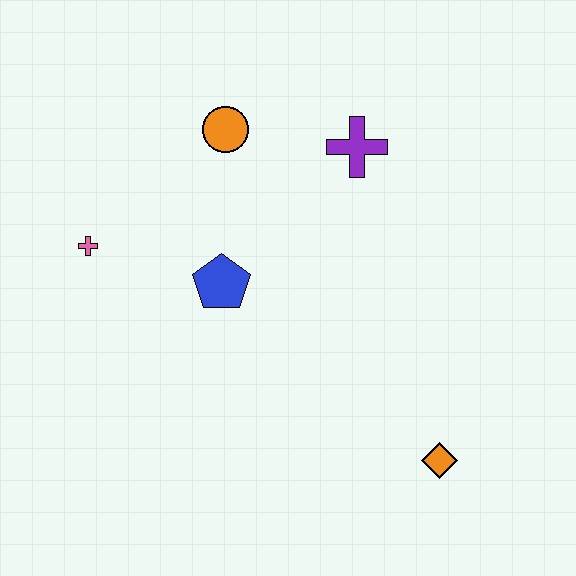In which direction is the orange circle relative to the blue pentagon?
The orange circle is above the blue pentagon.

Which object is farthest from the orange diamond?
The pink cross is farthest from the orange diamond.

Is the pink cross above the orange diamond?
Yes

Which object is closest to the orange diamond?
The blue pentagon is closest to the orange diamond.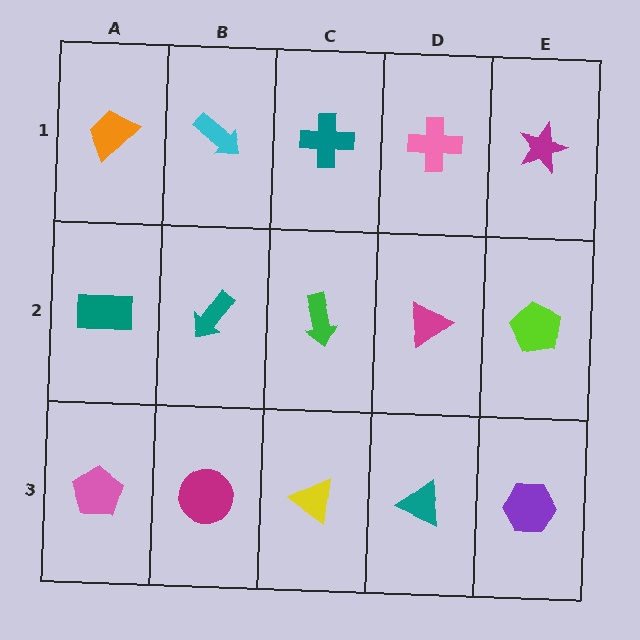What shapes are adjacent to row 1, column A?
A teal rectangle (row 2, column A), a cyan arrow (row 1, column B).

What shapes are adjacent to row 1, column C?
A green arrow (row 2, column C), a cyan arrow (row 1, column B), a pink cross (row 1, column D).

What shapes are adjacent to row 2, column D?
A pink cross (row 1, column D), a teal triangle (row 3, column D), a green arrow (row 2, column C), a lime pentagon (row 2, column E).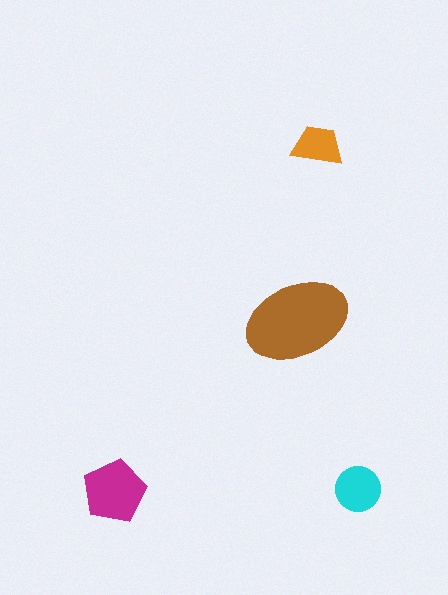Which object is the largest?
The brown ellipse.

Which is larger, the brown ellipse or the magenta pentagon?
The brown ellipse.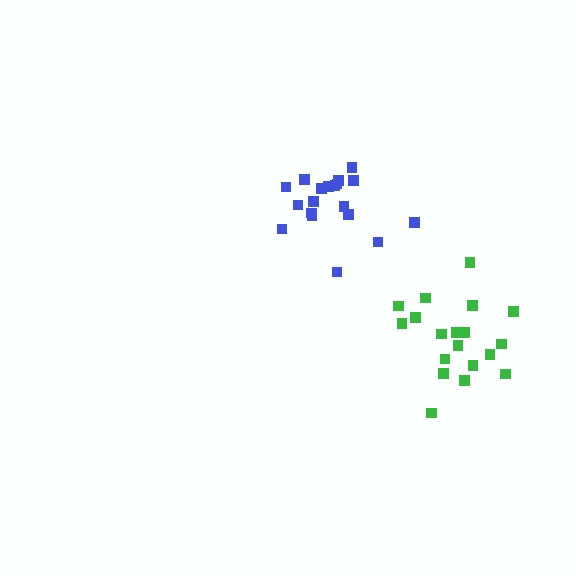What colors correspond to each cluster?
The clusters are colored: blue, green.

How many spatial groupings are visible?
There are 2 spatial groupings.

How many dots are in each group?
Group 1: 19 dots, Group 2: 19 dots (38 total).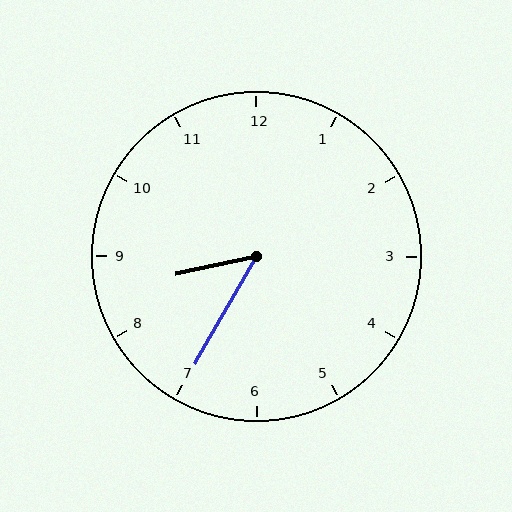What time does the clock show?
8:35.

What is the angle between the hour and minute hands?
Approximately 48 degrees.